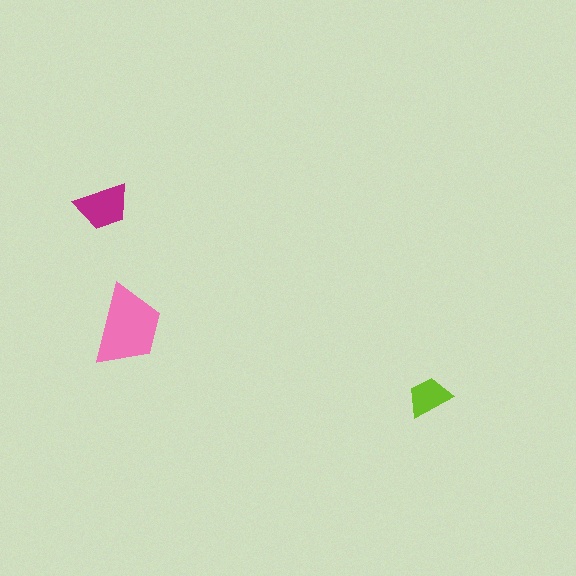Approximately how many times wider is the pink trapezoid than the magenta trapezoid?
About 1.5 times wider.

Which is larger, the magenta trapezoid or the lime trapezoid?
The magenta one.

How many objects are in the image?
There are 3 objects in the image.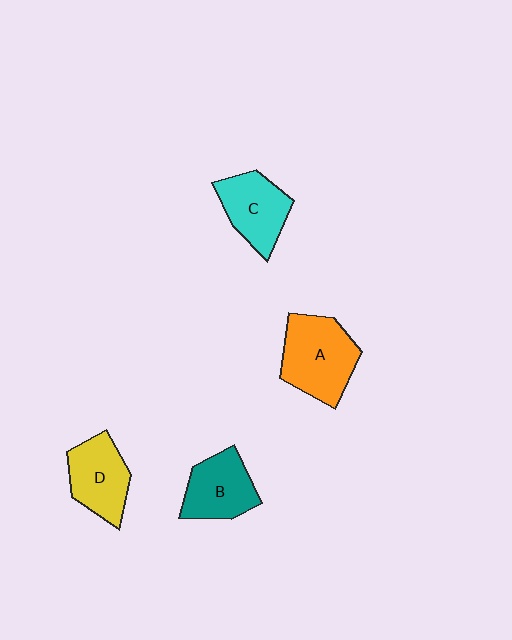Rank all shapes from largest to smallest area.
From largest to smallest: A (orange), C (cyan), D (yellow), B (teal).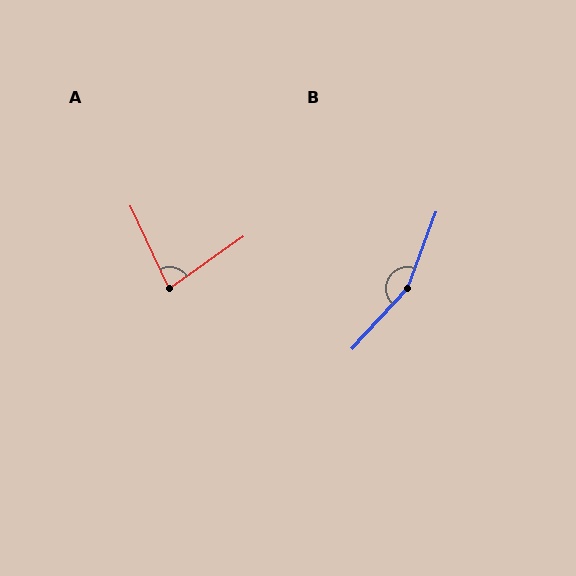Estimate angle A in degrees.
Approximately 79 degrees.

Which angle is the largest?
B, at approximately 158 degrees.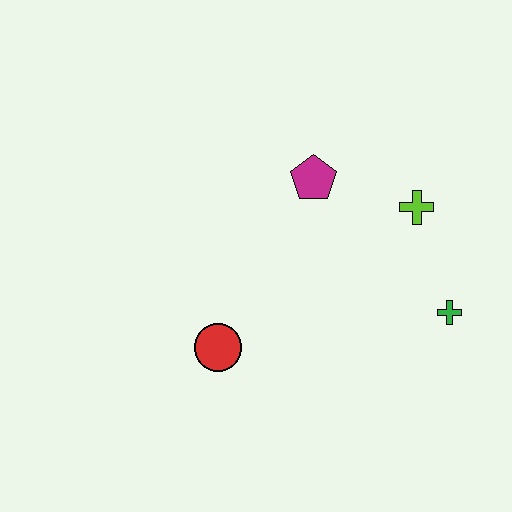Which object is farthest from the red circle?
The lime cross is farthest from the red circle.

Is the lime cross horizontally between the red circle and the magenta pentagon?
No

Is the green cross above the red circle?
Yes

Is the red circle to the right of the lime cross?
No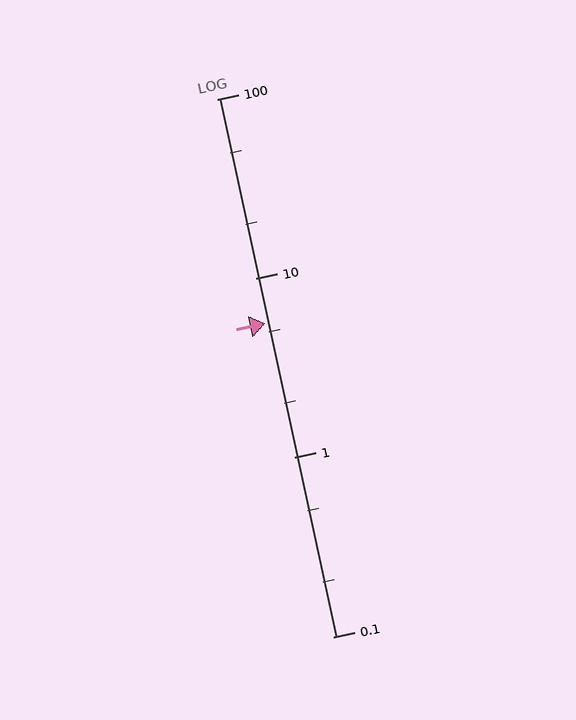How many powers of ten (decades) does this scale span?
The scale spans 3 decades, from 0.1 to 100.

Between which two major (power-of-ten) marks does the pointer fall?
The pointer is between 1 and 10.